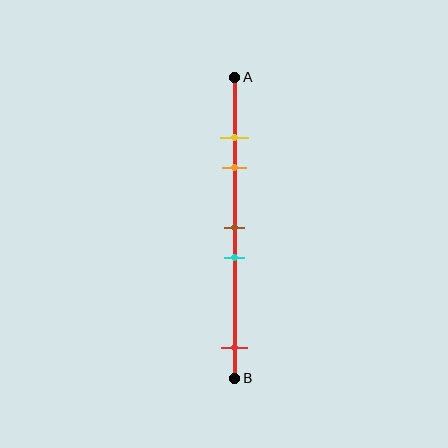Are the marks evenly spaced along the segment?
No, the marks are not evenly spaced.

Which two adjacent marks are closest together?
The yellow and orange marks are the closest adjacent pair.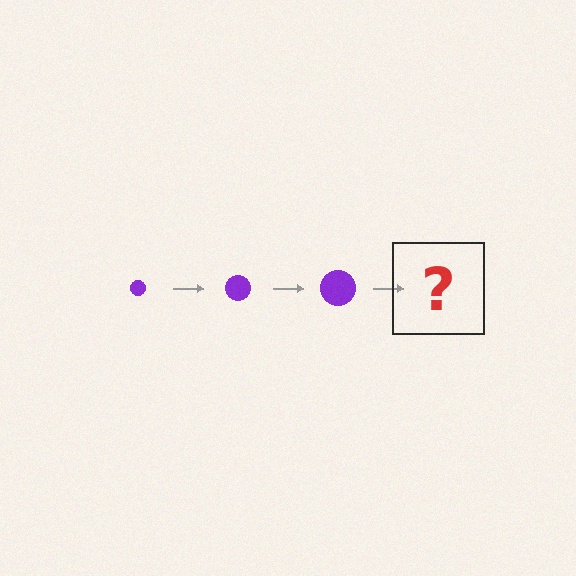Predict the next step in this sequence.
The next step is a purple circle, larger than the previous one.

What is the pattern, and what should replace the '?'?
The pattern is that the circle gets progressively larger each step. The '?' should be a purple circle, larger than the previous one.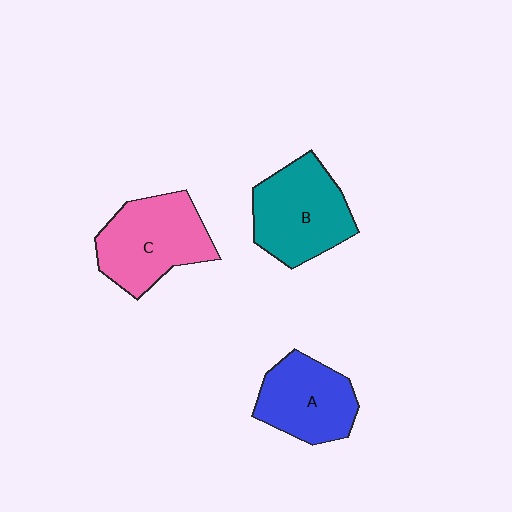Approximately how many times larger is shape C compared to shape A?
Approximately 1.2 times.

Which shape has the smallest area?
Shape A (blue).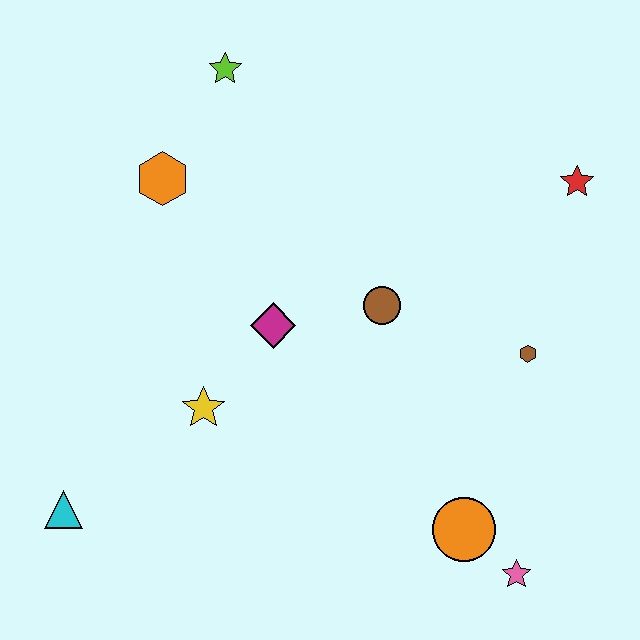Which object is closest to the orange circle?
The pink star is closest to the orange circle.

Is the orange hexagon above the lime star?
No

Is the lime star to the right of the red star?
No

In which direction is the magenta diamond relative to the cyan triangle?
The magenta diamond is to the right of the cyan triangle.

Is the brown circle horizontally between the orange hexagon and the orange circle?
Yes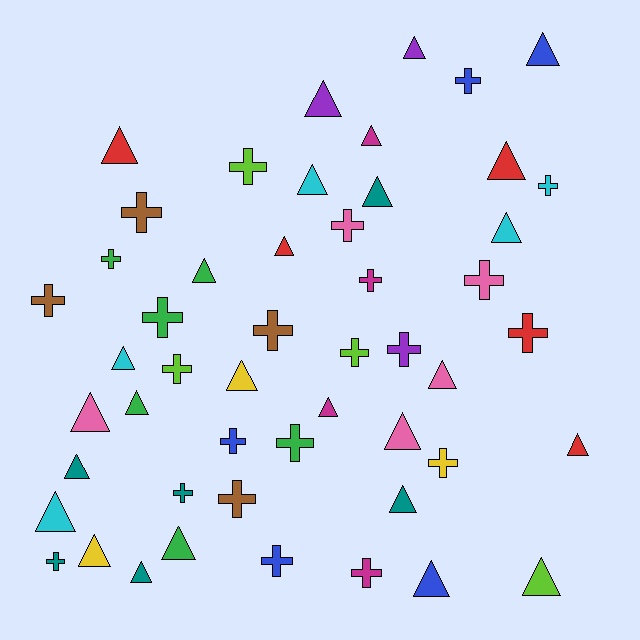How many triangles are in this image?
There are 27 triangles.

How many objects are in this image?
There are 50 objects.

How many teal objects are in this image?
There are 6 teal objects.